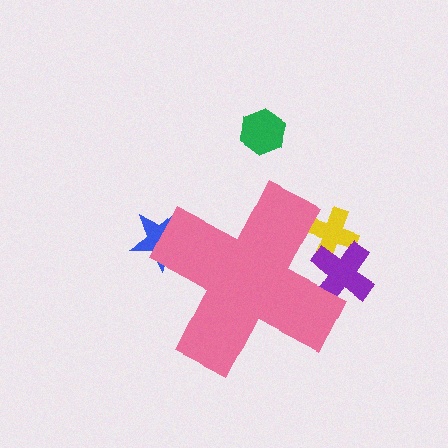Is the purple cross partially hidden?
Yes, the purple cross is partially hidden behind the pink cross.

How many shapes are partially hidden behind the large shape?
3 shapes are partially hidden.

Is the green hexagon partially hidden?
No, the green hexagon is fully visible.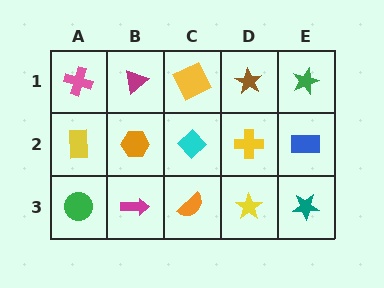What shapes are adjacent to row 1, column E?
A blue rectangle (row 2, column E), a brown star (row 1, column D).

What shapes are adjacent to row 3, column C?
A cyan diamond (row 2, column C), a magenta arrow (row 3, column B), a yellow star (row 3, column D).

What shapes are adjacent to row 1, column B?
An orange hexagon (row 2, column B), a pink cross (row 1, column A), a yellow square (row 1, column C).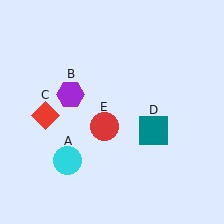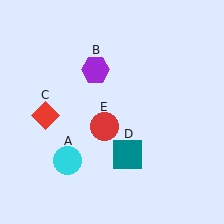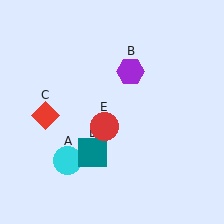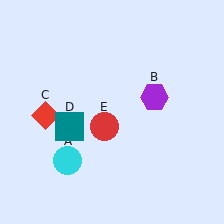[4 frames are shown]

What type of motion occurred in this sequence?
The purple hexagon (object B), teal square (object D) rotated clockwise around the center of the scene.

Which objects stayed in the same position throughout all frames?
Cyan circle (object A) and red diamond (object C) and red circle (object E) remained stationary.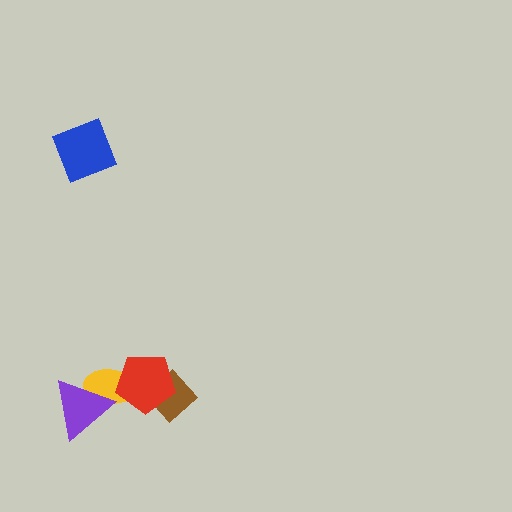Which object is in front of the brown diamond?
The red pentagon is in front of the brown diamond.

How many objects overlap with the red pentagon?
2 objects overlap with the red pentagon.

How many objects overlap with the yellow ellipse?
2 objects overlap with the yellow ellipse.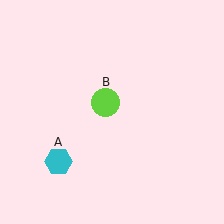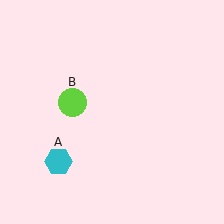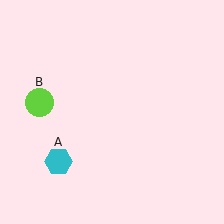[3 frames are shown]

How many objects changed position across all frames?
1 object changed position: lime circle (object B).